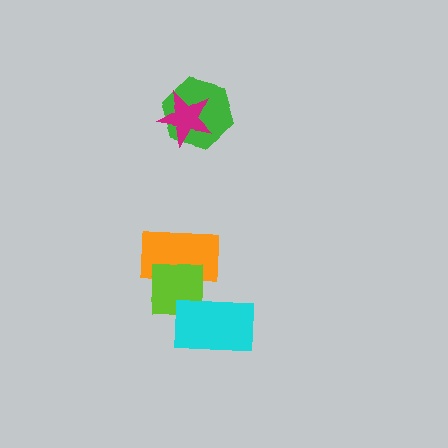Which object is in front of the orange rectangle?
The lime square is in front of the orange rectangle.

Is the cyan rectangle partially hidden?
No, no other shape covers it.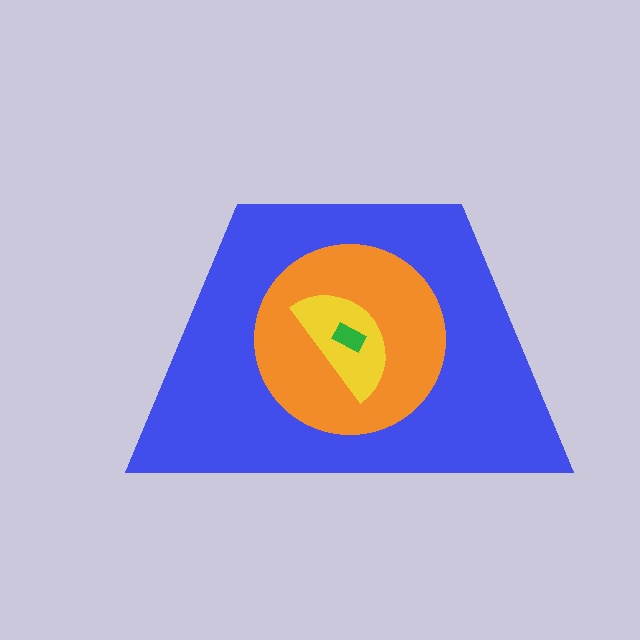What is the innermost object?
The green rectangle.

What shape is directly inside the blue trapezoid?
The orange circle.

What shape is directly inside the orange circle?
The yellow semicircle.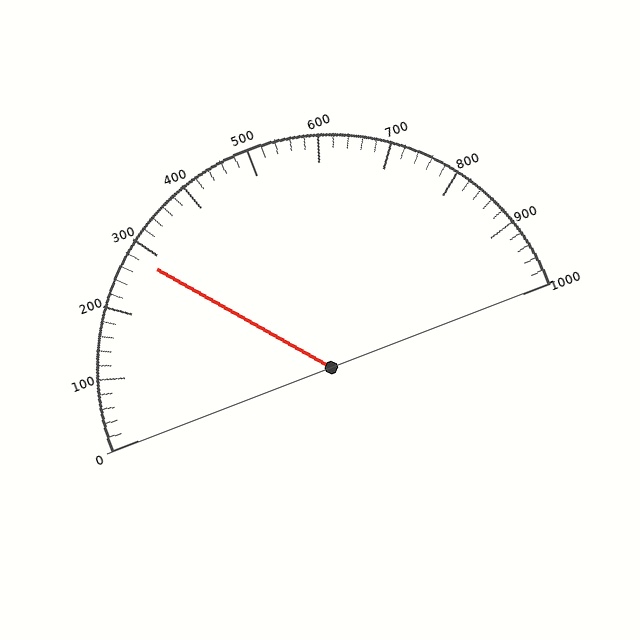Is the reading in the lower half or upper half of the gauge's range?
The reading is in the lower half of the range (0 to 1000).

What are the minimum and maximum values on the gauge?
The gauge ranges from 0 to 1000.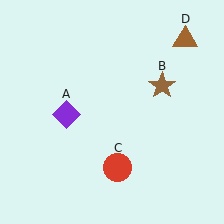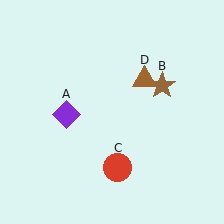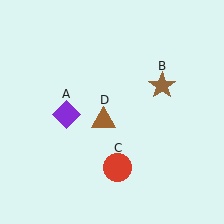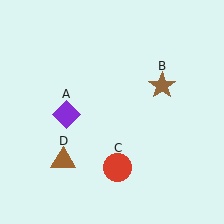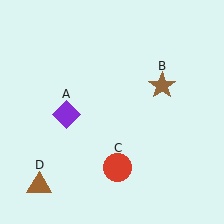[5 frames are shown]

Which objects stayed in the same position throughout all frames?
Purple diamond (object A) and brown star (object B) and red circle (object C) remained stationary.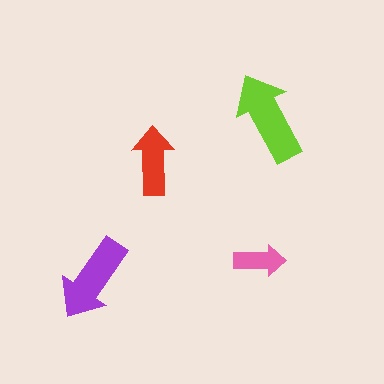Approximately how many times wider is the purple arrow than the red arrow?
About 1.5 times wider.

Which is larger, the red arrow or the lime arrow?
The lime one.